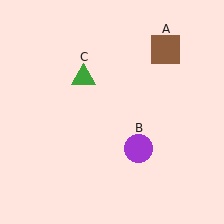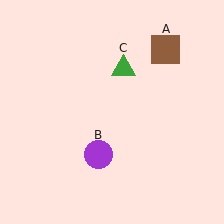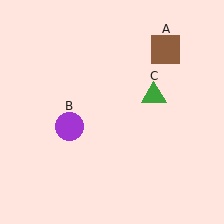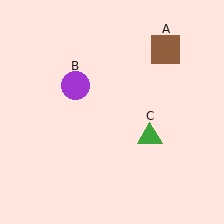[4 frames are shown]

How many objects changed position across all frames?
2 objects changed position: purple circle (object B), green triangle (object C).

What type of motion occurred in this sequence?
The purple circle (object B), green triangle (object C) rotated clockwise around the center of the scene.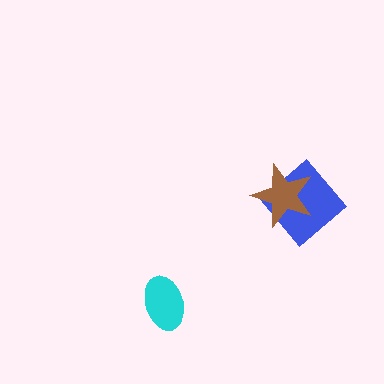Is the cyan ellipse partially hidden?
No, no other shape covers it.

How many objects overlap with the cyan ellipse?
0 objects overlap with the cyan ellipse.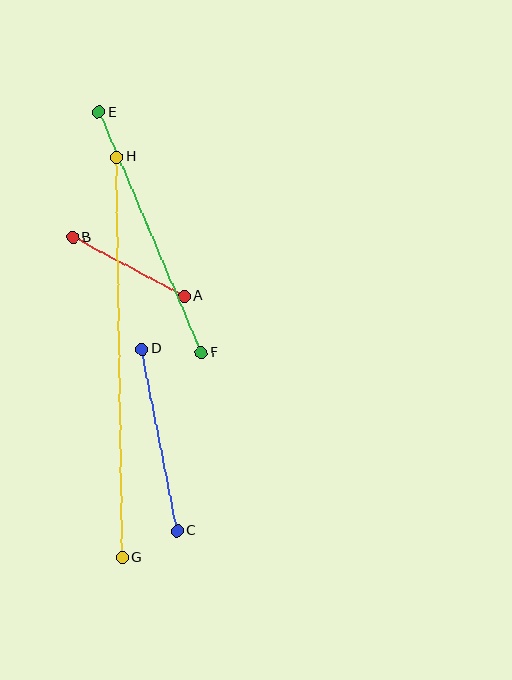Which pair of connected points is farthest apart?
Points G and H are farthest apart.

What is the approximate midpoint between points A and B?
The midpoint is at approximately (129, 267) pixels.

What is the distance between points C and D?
The distance is approximately 185 pixels.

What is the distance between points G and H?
The distance is approximately 400 pixels.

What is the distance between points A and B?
The distance is approximately 127 pixels.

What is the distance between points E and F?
The distance is approximately 261 pixels.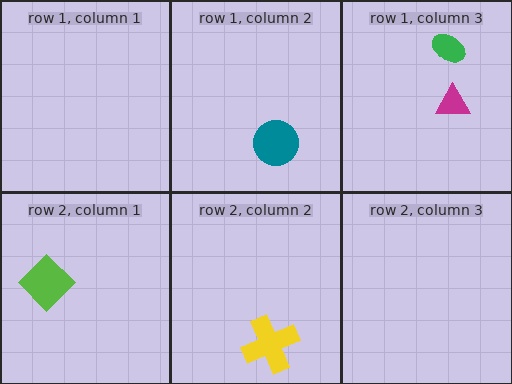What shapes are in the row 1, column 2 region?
The teal circle.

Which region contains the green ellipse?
The row 1, column 3 region.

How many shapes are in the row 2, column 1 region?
1.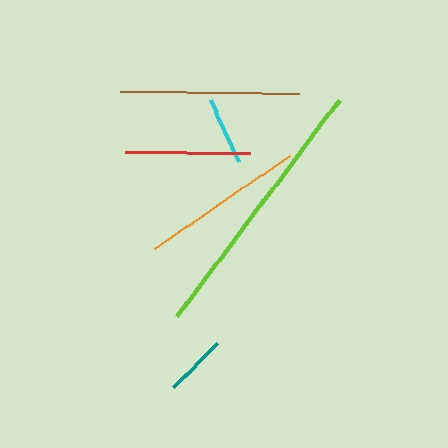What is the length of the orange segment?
The orange segment is approximately 164 pixels long.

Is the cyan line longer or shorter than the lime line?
The lime line is longer than the cyan line.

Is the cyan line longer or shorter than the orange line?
The orange line is longer than the cyan line.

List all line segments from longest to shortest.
From longest to shortest: lime, brown, orange, red, cyan, teal.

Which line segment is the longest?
The lime line is the longest at approximately 271 pixels.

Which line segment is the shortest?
The teal line is the shortest at approximately 63 pixels.